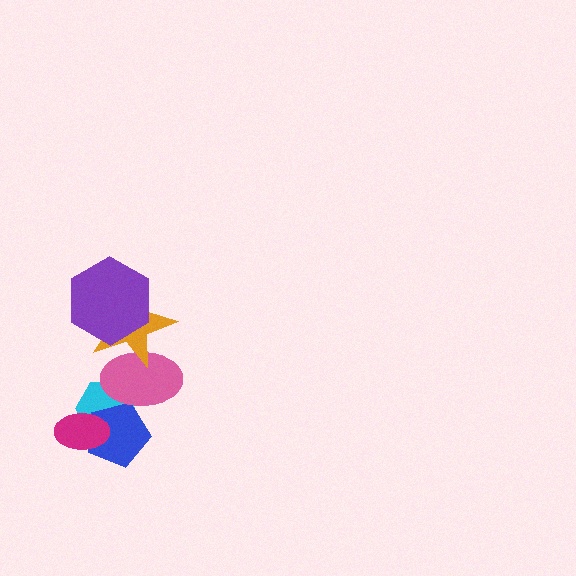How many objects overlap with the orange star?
2 objects overlap with the orange star.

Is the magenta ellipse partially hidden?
No, no other shape covers it.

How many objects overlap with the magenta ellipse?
2 objects overlap with the magenta ellipse.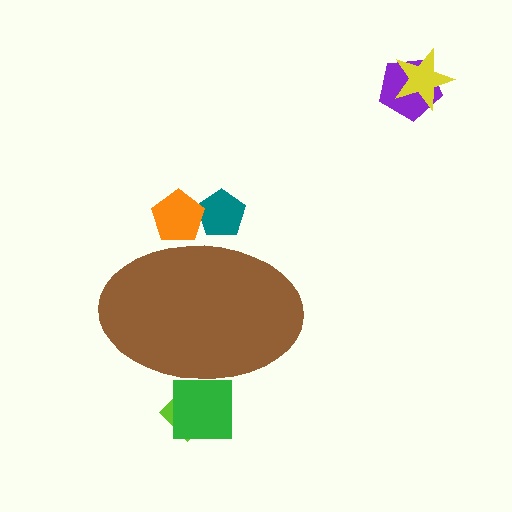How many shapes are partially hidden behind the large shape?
4 shapes are partially hidden.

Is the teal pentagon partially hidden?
Yes, the teal pentagon is partially hidden behind the brown ellipse.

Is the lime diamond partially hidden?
Yes, the lime diamond is partially hidden behind the brown ellipse.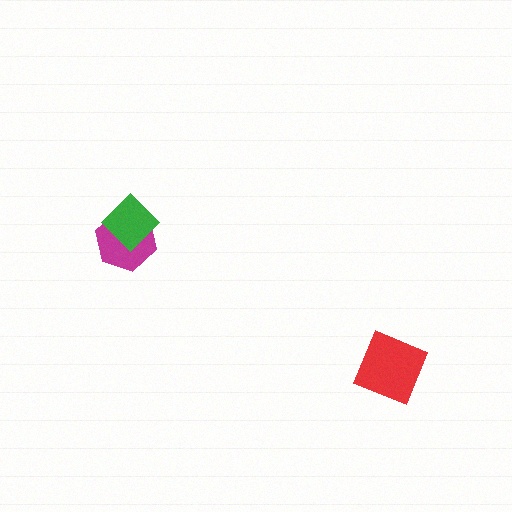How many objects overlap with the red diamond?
0 objects overlap with the red diamond.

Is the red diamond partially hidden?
No, no other shape covers it.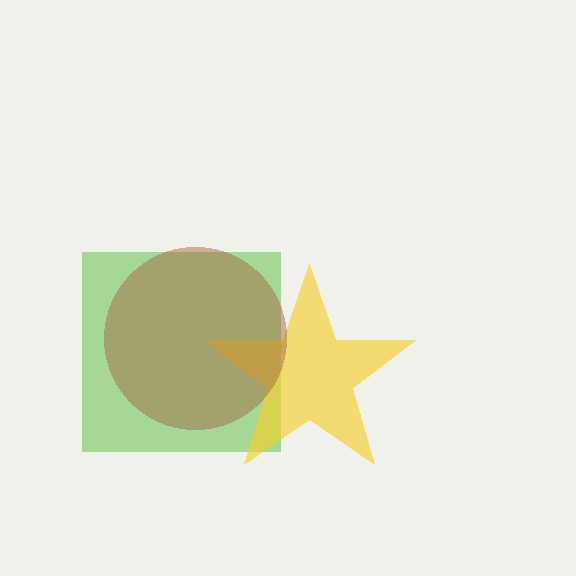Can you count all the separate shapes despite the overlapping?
Yes, there are 3 separate shapes.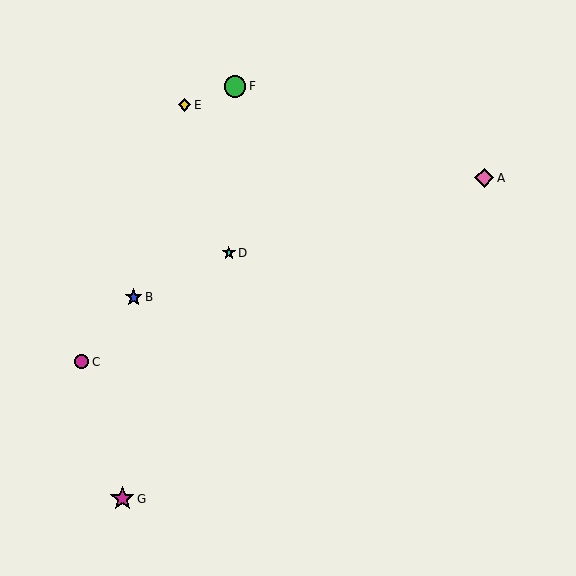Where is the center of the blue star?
The center of the blue star is at (134, 297).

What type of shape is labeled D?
Shape D is a cyan star.